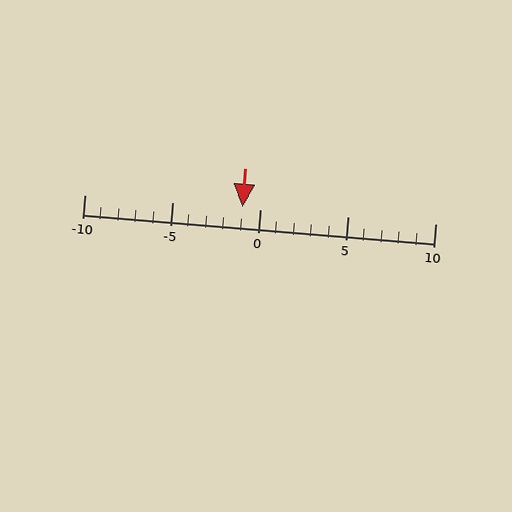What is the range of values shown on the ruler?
The ruler shows values from -10 to 10.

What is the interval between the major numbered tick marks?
The major tick marks are spaced 5 units apart.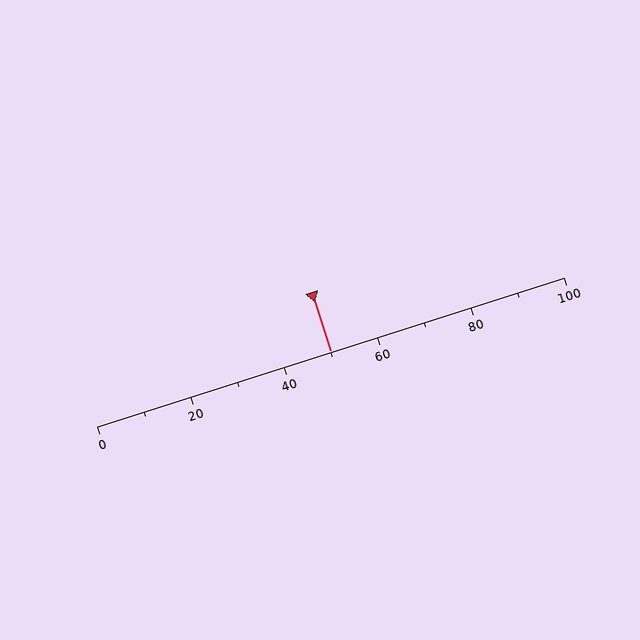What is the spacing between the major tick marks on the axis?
The major ticks are spaced 20 apart.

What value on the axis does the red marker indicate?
The marker indicates approximately 50.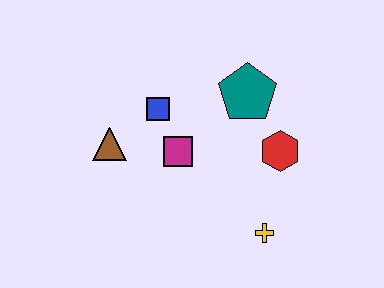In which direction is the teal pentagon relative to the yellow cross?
The teal pentagon is above the yellow cross.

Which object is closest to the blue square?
The magenta square is closest to the blue square.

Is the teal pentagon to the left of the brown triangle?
No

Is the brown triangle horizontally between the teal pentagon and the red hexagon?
No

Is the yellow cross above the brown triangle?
No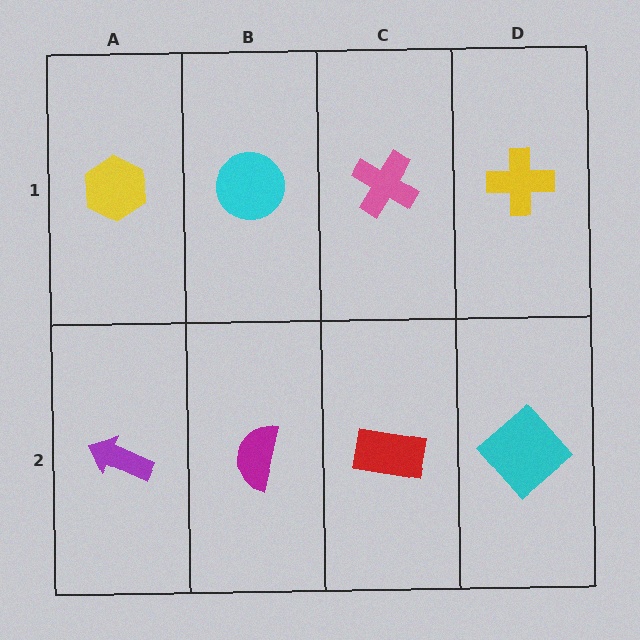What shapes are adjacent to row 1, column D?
A cyan diamond (row 2, column D), a pink cross (row 1, column C).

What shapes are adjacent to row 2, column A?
A yellow hexagon (row 1, column A), a magenta semicircle (row 2, column B).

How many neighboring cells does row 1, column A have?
2.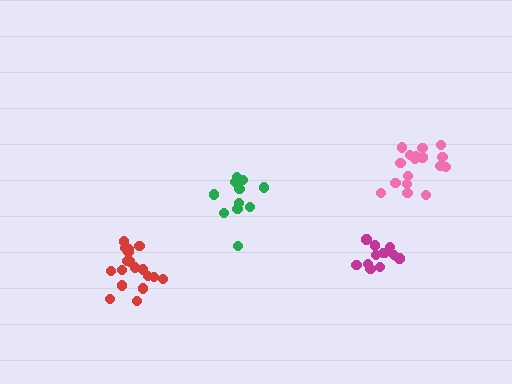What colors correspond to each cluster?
The clusters are colored: green, magenta, red, pink.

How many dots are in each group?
Group 1: 12 dots, Group 2: 12 dots, Group 3: 18 dots, Group 4: 17 dots (59 total).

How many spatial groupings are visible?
There are 4 spatial groupings.